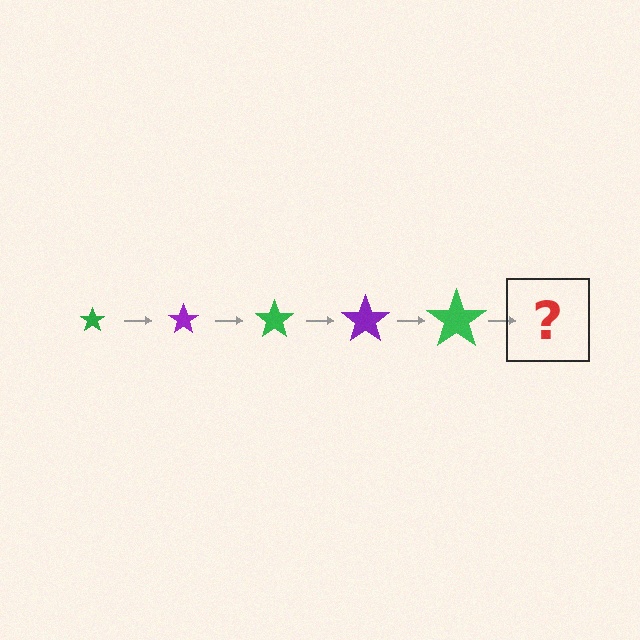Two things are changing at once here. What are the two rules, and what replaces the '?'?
The two rules are that the star grows larger each step and the color cycles through green and purple. The '?' should be a purple star, larger than the previous one.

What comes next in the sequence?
The next element should be a purple star, larger than the previous one.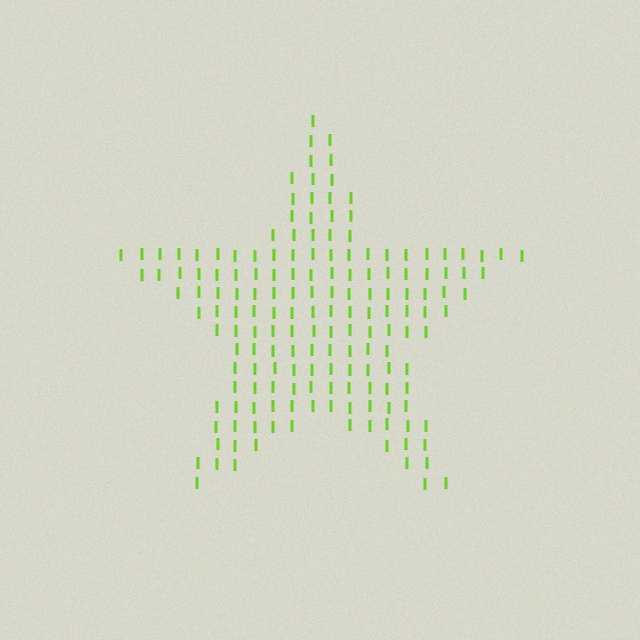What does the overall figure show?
The overall figure shows a star.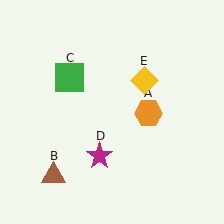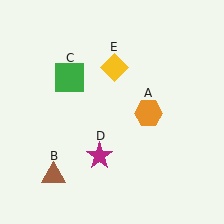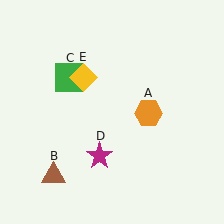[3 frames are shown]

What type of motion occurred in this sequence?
The yellow diamond (object E) rotated counterclockwise around the center of the scene.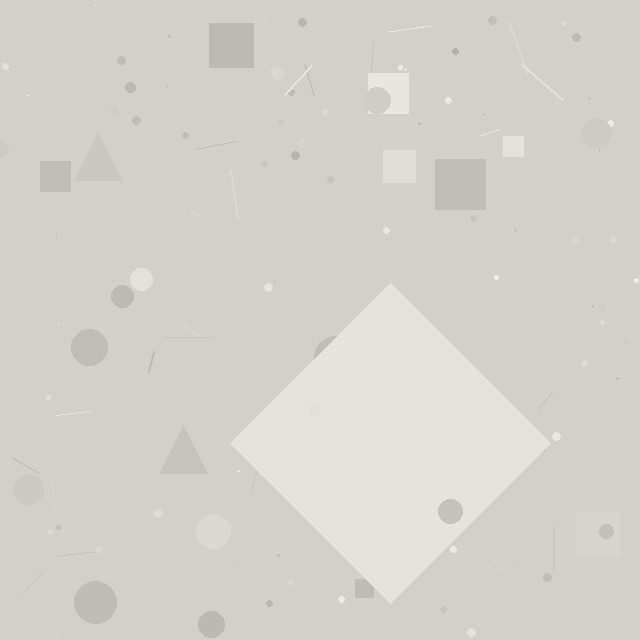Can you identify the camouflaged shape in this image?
The camouflaged shape is a diamond.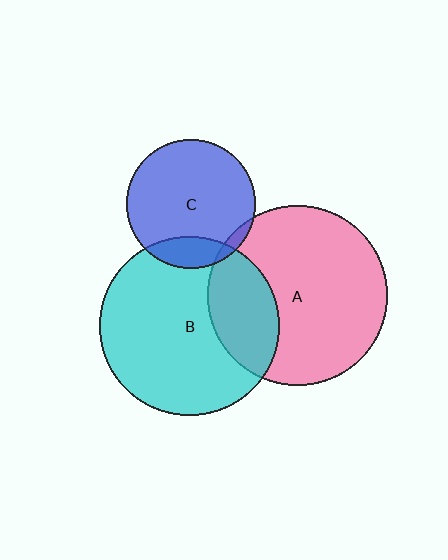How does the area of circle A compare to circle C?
Approximately 2.0 times.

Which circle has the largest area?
Circle A (pink).